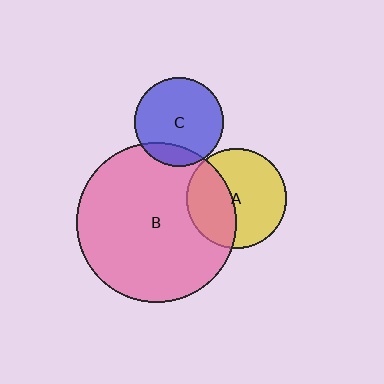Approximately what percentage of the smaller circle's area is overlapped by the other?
Approximately 40%.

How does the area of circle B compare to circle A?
Approximately 2.6 times.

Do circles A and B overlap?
Yes.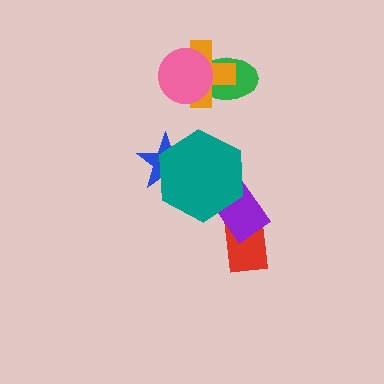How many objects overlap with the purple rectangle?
2 objects overlap with the purple rectangle.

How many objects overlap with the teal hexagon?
2 objects overlap with the teal hexagon.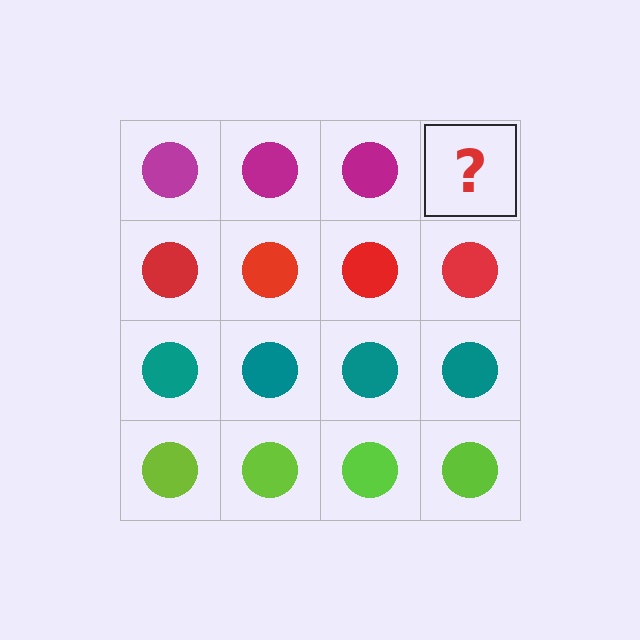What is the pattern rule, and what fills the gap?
The rule is that each row has a consistent color. The gap should be filled with a magenta circle.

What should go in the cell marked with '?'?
The missing cell should contain a magenta circle.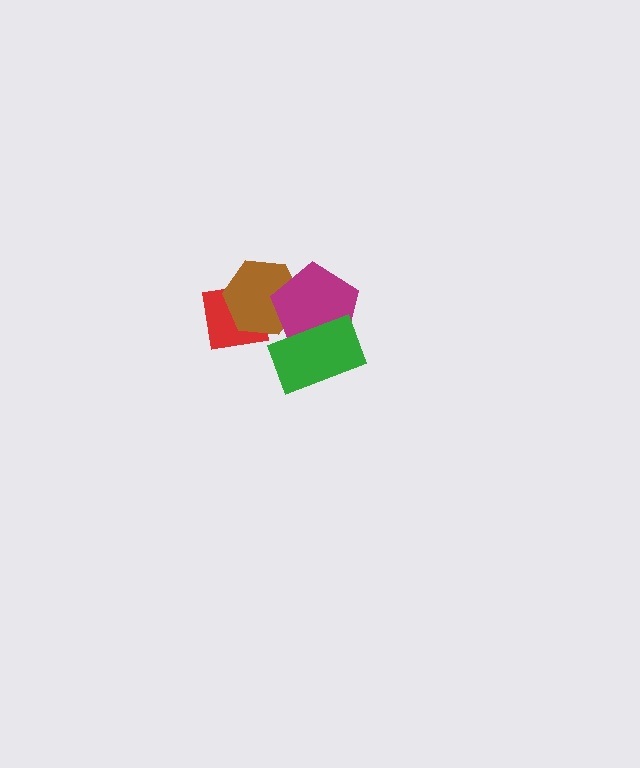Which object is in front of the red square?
The brown hexagon is in front of the red square.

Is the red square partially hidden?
Yes, it is partially covered by another shape.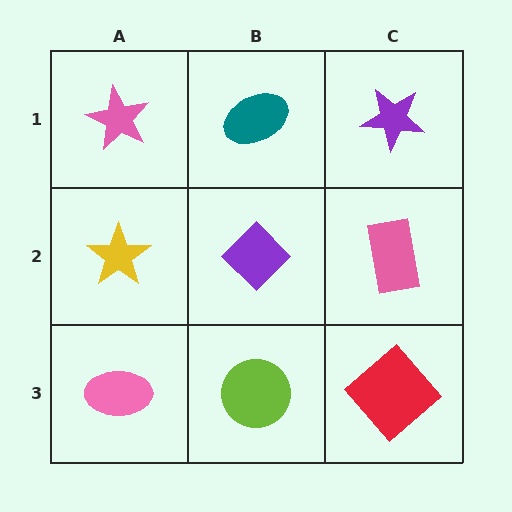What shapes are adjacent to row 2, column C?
A purple star (row 1, column C), a red diamond (row 3, column C), a purple diamond (row 2, column B).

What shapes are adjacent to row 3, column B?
A purple diamond (row 2, column B), a pink ellipse (row 3, column A), a red diamond (row 3, column C).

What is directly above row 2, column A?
A pink star.